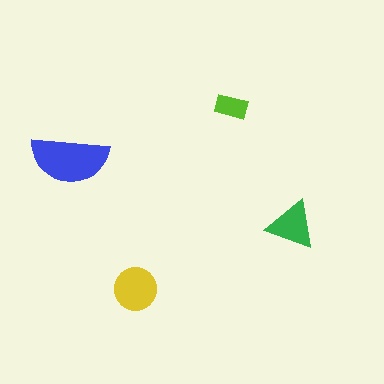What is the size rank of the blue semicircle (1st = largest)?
1st.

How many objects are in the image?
There are 4 objects in the image.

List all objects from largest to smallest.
The blue semicircle, the yellow circle, the green triangle, the lime rectangle.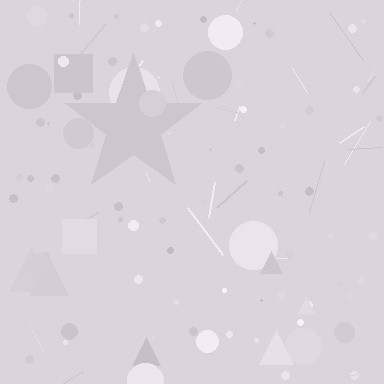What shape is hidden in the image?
A star is hidden in the image.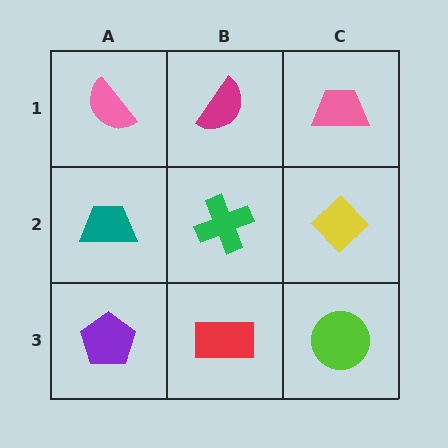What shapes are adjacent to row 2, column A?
A pink semicircle (row 1, column A), a purple pentagon (row 3, column A), a green cross (row 2, column B).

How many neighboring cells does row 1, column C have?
2.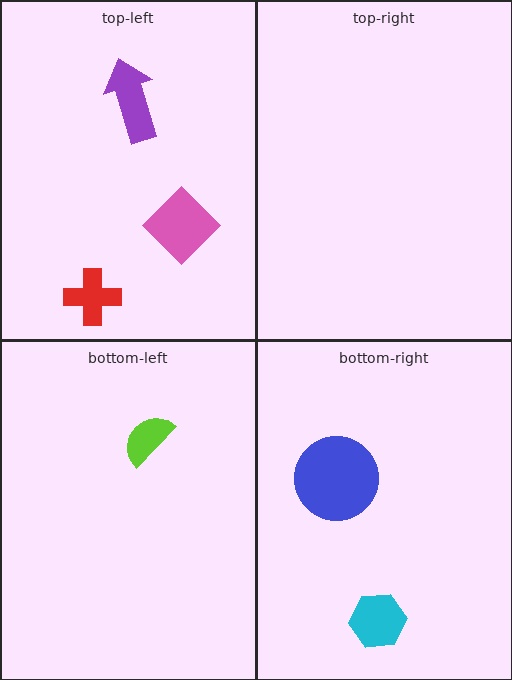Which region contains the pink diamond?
The top-left region.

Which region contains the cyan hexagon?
The bottom-right region.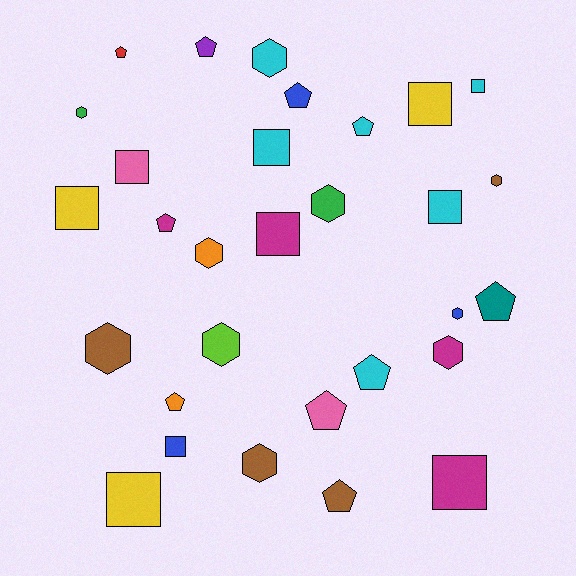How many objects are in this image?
There are 30 objects.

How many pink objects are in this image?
There are 2 pink objects.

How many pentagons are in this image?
There are 10 pentagons.